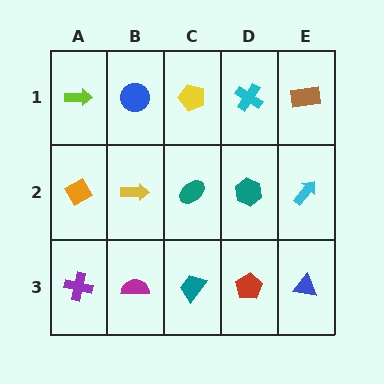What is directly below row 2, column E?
A blue triangle.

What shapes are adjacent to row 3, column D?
A teal hexagon (row 2, column D), a teal trapezoid (row 3, column C), a blue triangle (row 3, column E).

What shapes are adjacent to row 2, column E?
A brown rectangle (row 1, column E), a blue triangle (row 3, column E), a teal hexagon (row 2, column D).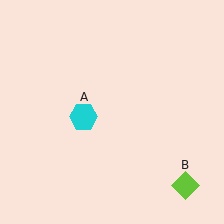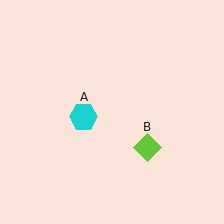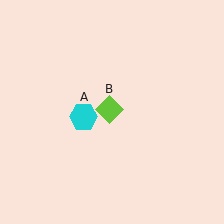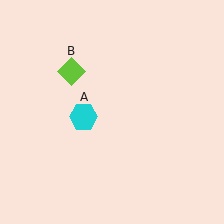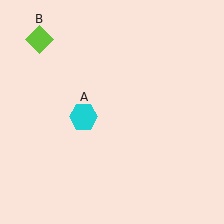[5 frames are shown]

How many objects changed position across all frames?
1 object changed position: lime diamond (object B).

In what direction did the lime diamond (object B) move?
The lime diamond (object B) moved up and to the left.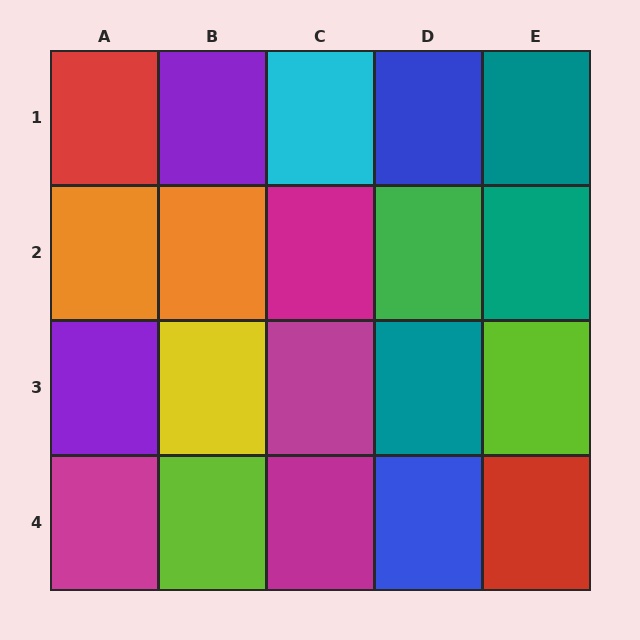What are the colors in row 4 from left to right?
Magenta, lime, magenta, blue, red.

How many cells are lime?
2 cells are lime.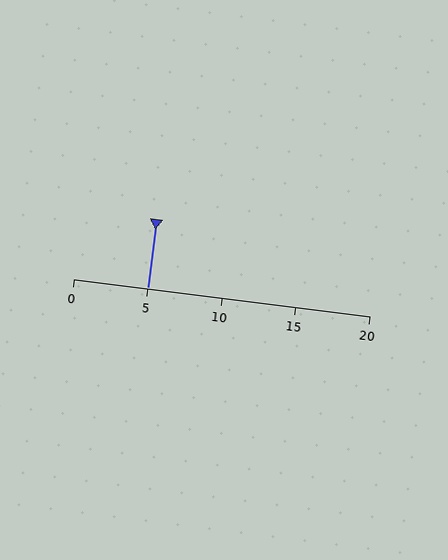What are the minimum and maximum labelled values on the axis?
The axis runs from 0 to 20.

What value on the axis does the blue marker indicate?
The marker indicates approximately 5.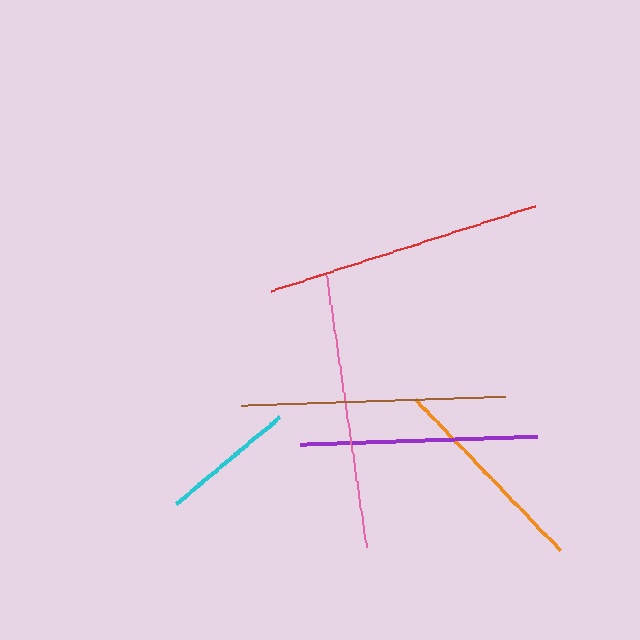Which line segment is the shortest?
The cyan line is the shortest at approximately 135 pixels.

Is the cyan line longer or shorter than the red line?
The red line is longer than the cyan line.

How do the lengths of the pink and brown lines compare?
The pink and brown lines are approximately the same length.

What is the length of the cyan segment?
The cyan segment is approximately 135 pixels long.